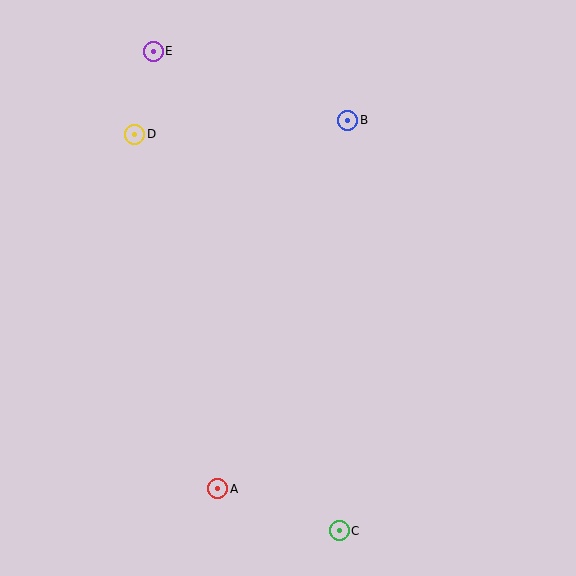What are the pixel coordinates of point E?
Point E is at (153, 51).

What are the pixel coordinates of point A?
Point A is at (218, 489).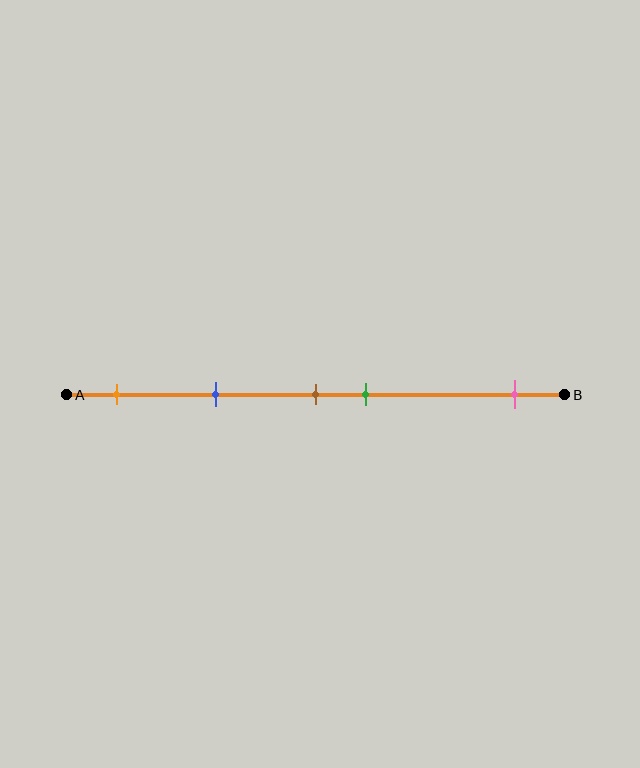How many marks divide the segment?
There are 5 marks dividing the segment.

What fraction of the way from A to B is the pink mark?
The pink mark is approximately 90% (0.9) of the way from A to B.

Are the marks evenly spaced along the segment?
No, the marks are not evenly spaced.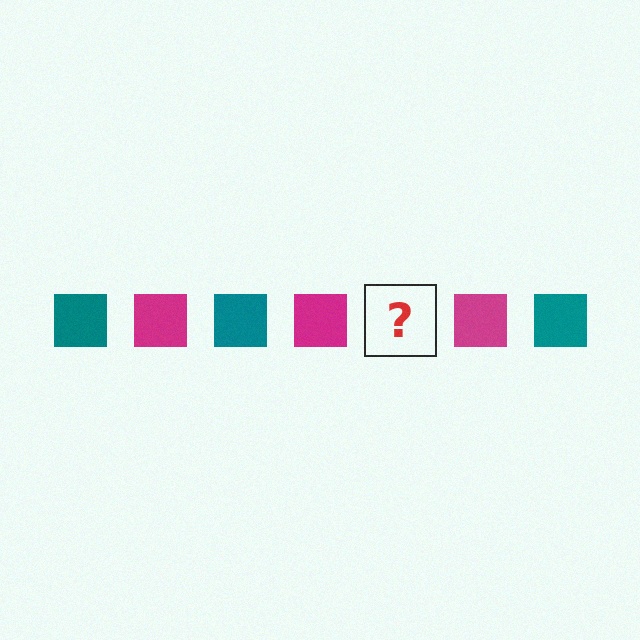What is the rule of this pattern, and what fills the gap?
The rule is that the pattern cycles through teal, magenta squares. The gap should be filled with a teal square.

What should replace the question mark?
The question mark should be replaced with a teal square.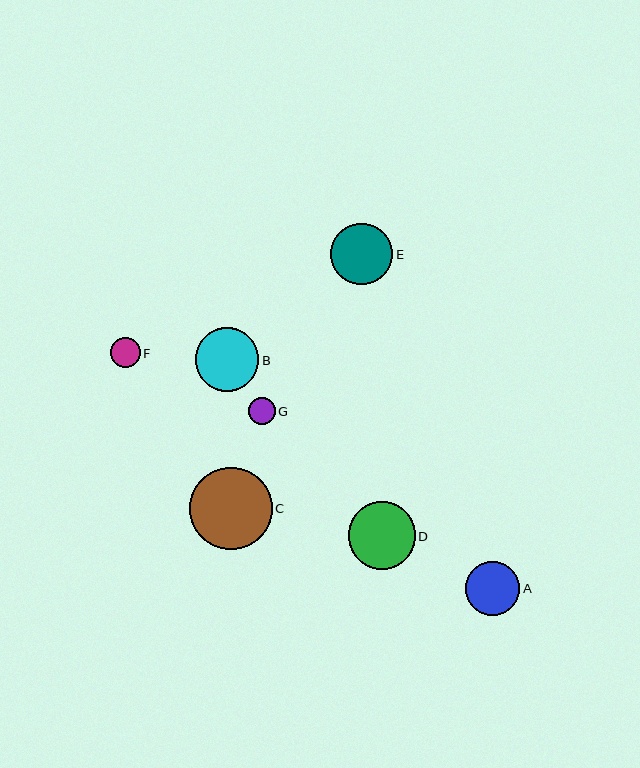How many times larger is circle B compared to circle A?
Circle B is approximately 1.2 times the size of circle A.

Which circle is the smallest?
Circle G is the smallest with a size of approximately 27 pixels.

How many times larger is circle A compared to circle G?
Circle A is approximately 2.0 times the size of circle G.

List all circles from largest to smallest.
From largest to smallest: C, D, B, E, A, F, G.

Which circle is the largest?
Circle C is the largest with a size of approximately 83 pixels.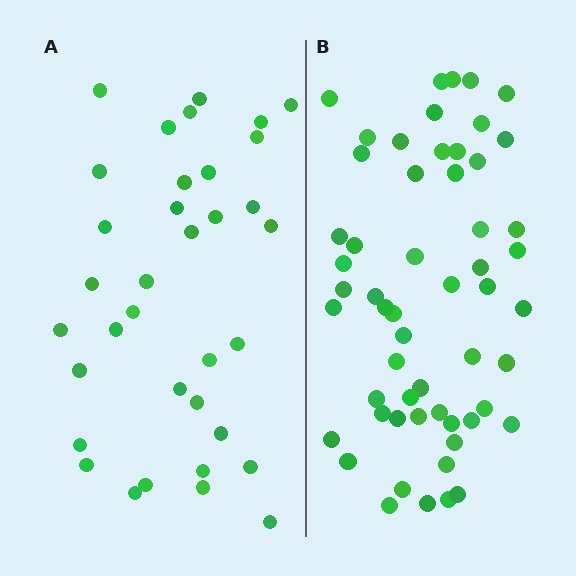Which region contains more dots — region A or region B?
Region B (the right region) has more dots.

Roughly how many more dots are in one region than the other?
Region B has approximately 20 more dots than region A.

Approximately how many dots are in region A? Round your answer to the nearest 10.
About 40 dots. (The exact count is 35, which rounds to 40.)